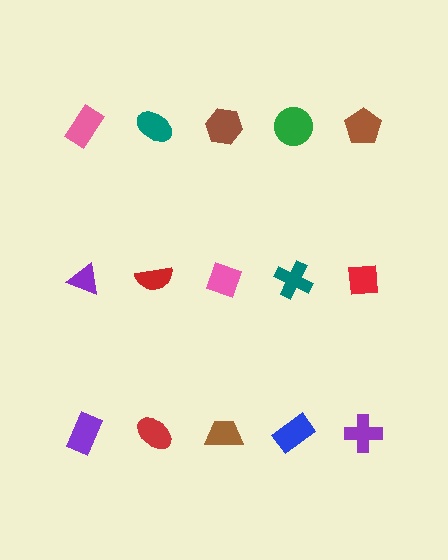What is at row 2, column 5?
A red square.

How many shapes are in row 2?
5 shapes.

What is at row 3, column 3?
A brown trapezoid.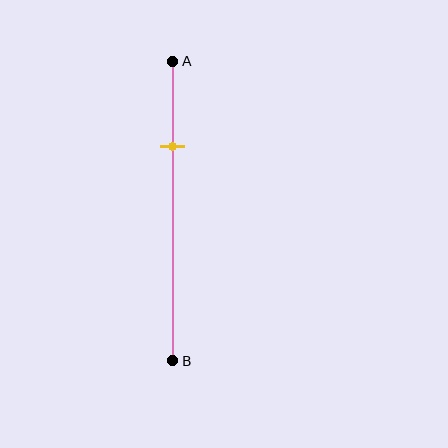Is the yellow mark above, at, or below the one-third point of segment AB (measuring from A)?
The yellow mark is above the one-third point of segment AB.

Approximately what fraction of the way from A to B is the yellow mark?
The yellow mark is approximately 30% of the way from A to B.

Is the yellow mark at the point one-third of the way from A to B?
No, the mark is at about 30% from A, not at the 33% one-third point.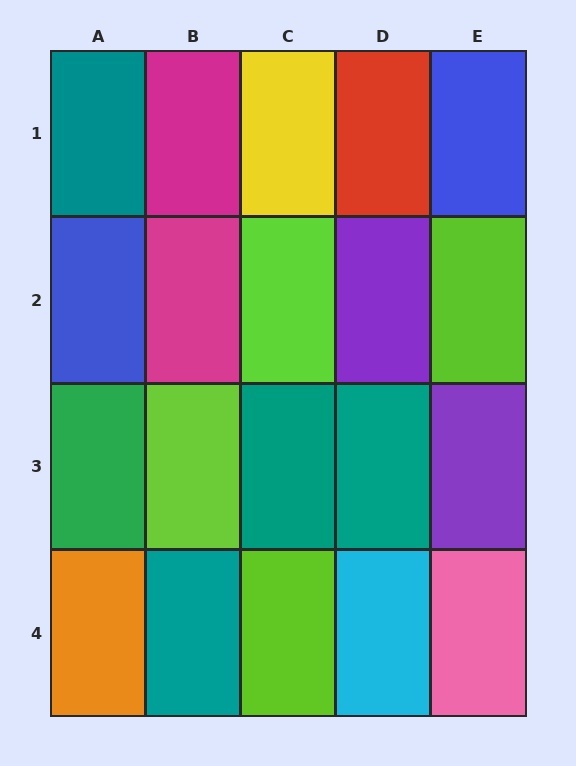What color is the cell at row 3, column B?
Lime.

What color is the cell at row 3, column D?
Teal.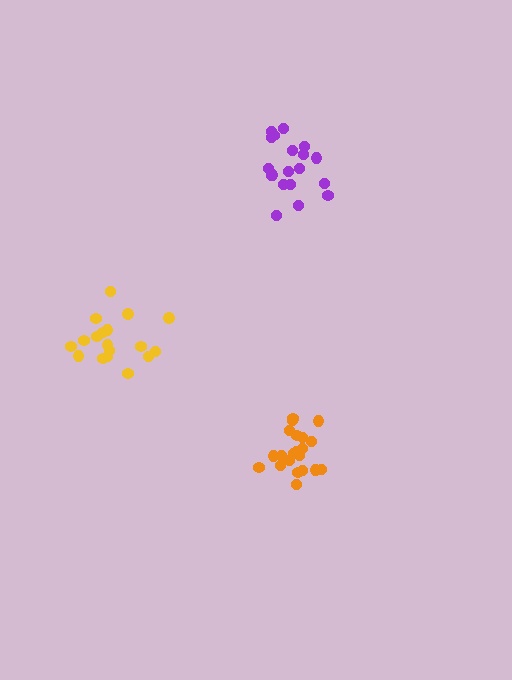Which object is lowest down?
The orange cluster is bottommost.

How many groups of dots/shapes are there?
There are 3 groups.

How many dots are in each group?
Group 1: 18 dots, Group 2: 19 dots, Group 3: 21 dots (58 total).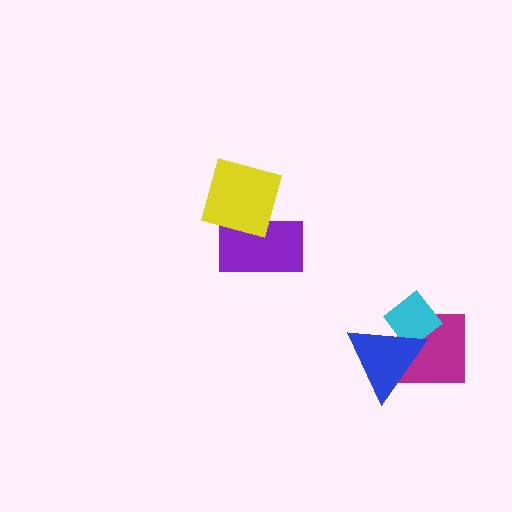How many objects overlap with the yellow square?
1 object overlaps with the yellow square.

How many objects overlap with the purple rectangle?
1 object overlaps with the purple rectangle.